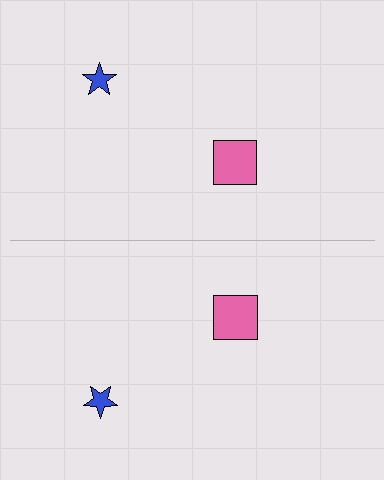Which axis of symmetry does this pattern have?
The pattern has a horizontal axis of symmetry running through the center of the image.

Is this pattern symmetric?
Yes, this pattern has bilateral (reflection) symmetry.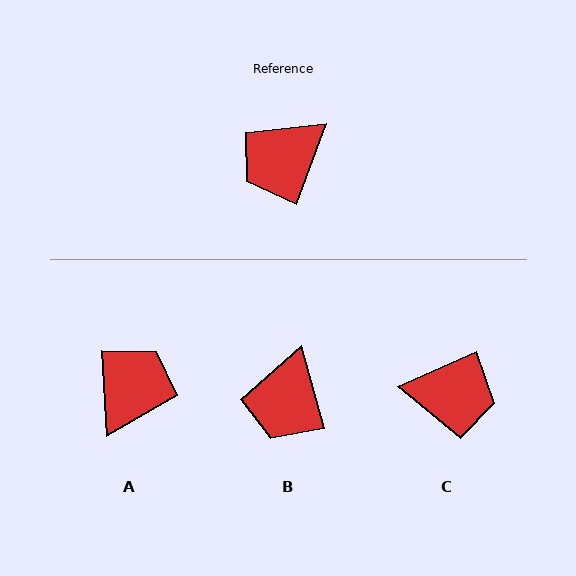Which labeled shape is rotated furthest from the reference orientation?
A, about 156 degrees away.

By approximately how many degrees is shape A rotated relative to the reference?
Approximately 156 degrees clockwise.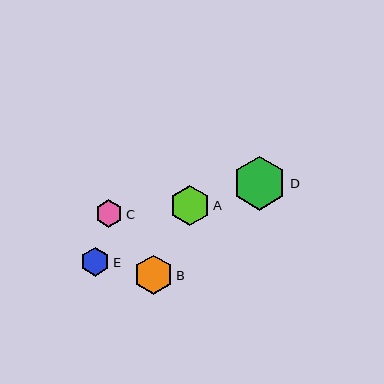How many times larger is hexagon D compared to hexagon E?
Hexagon D is approximately 1.9 times the size of hexagon E.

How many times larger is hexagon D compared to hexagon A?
Hexagon D is approximately 1.3 times the size of hexagon A.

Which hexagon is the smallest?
Hexagon C is the smallest with a size of approximately 28 pixels.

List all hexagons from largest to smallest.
From largest to smallest: D, A, B, E, C.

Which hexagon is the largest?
Hexagon D is the largest with a size of approximately 54 pixels.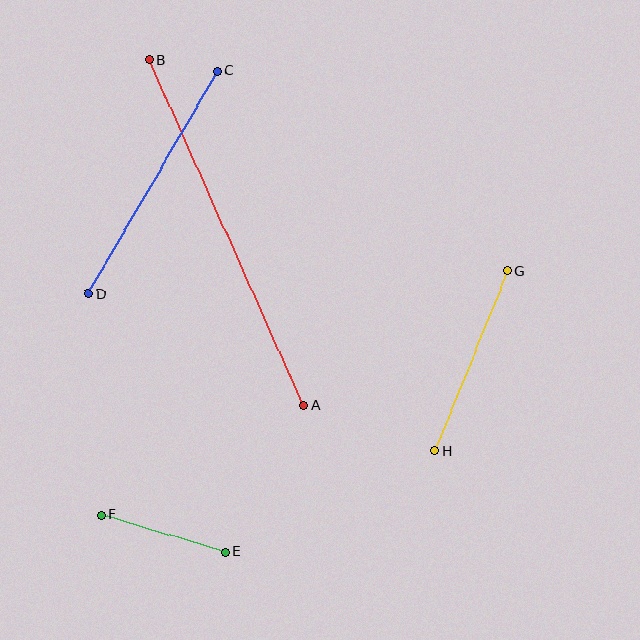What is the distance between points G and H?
The distance is approximately 194 pixels.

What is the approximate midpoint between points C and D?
The midpoint is at approximately (153, 182) pixels.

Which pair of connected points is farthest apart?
Points A and B are farthest apart.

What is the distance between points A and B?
The distance is approximately 379 pixels.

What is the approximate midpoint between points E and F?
The midpoint is at approximately (163, 533) pixels.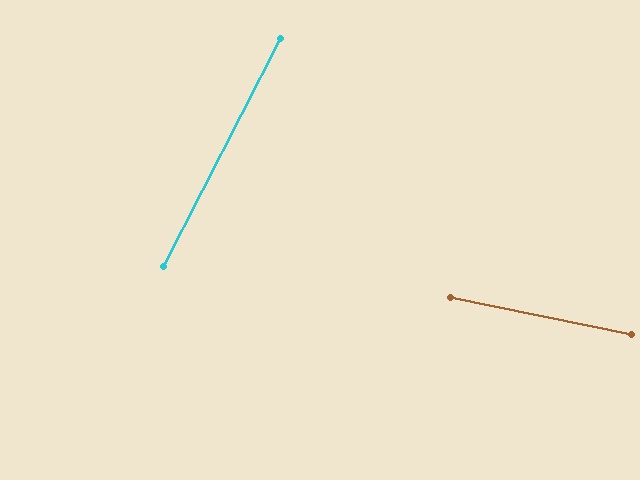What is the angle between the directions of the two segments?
Approximately 74 degrees.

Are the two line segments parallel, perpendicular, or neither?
Neither parallel nor perpendicular — they differ by about 74°.